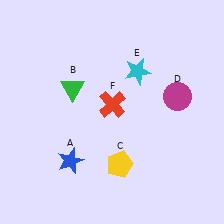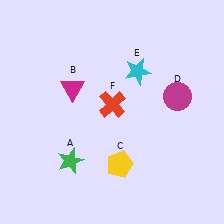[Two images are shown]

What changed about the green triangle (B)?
In Image 1, B is green. In Image 2, it changed to magenta.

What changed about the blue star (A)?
In Image 1, A is blue. In Image 2, it changed to green.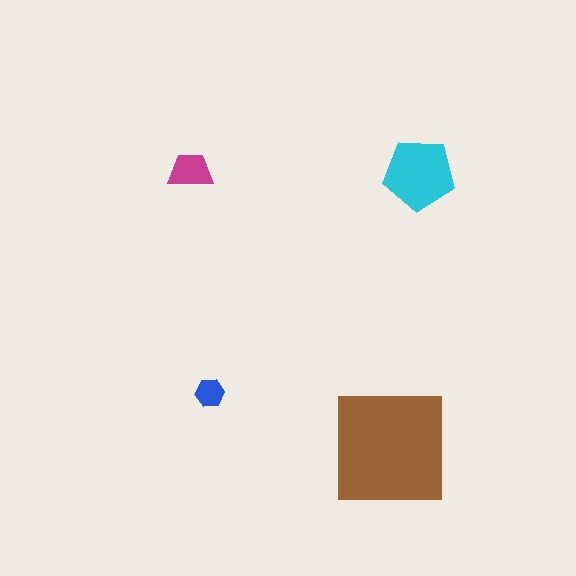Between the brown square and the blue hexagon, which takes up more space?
The brown square.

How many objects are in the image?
There are 4 objects in the image.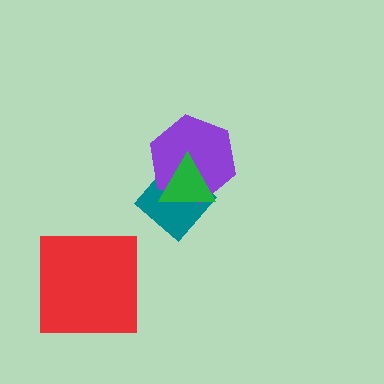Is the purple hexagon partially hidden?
Yes, it is partially covered by another shape.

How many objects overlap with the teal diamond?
2 objects overlap with the teal diamond.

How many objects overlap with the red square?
0 objects overlap with the red square.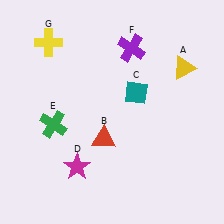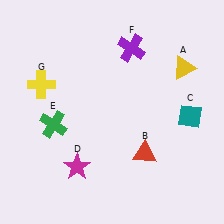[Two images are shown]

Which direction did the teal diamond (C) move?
The teal diamond (C) moved right.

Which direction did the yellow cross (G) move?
The yellow cross (G) moved down.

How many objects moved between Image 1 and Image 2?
3 objects moved between the two images.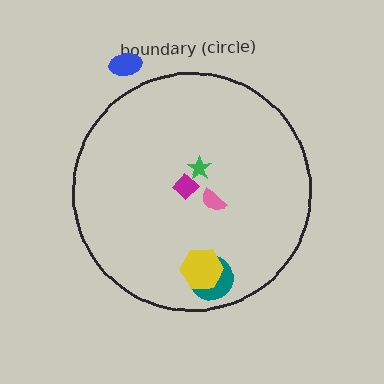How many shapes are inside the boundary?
5 inside, 1 outside.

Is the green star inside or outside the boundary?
Inside.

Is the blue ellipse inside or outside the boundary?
Outside.